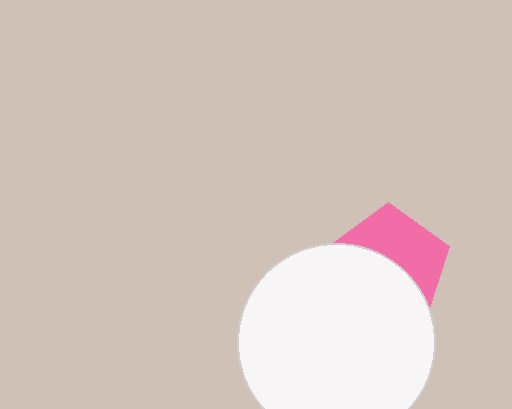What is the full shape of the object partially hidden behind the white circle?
The partially hidden object is a pink pentagon.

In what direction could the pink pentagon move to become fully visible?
The pink pentagon could move up. That would shift it out from behind the white circle entirely.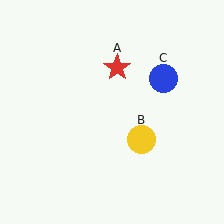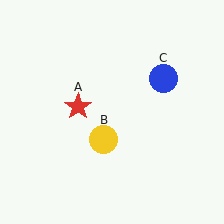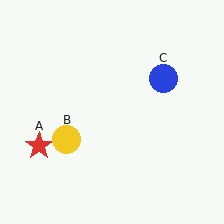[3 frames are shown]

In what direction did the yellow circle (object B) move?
The yellow circle (object B) moved left.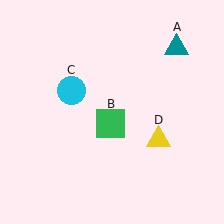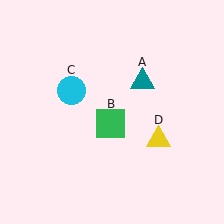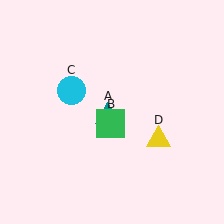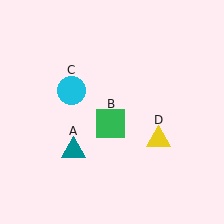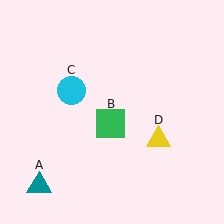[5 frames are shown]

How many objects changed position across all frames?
1 object changed position: teal triangle (object A).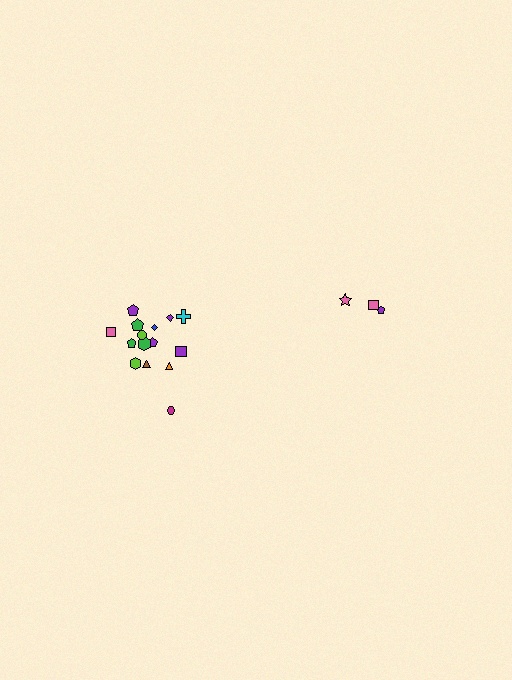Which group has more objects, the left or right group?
The left group.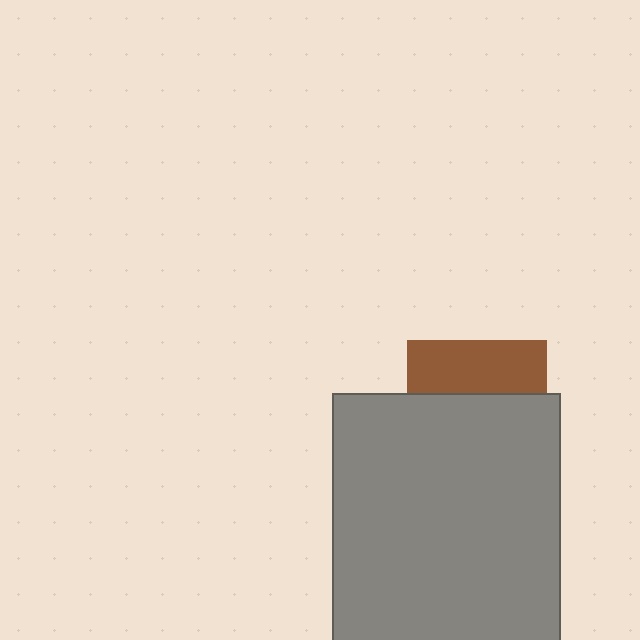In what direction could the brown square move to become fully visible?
The brown square could move up. That would shift it out from behind the gray rectangle entirely.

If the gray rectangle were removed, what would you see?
You would see the complete brown square.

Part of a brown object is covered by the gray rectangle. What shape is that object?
It is a square.